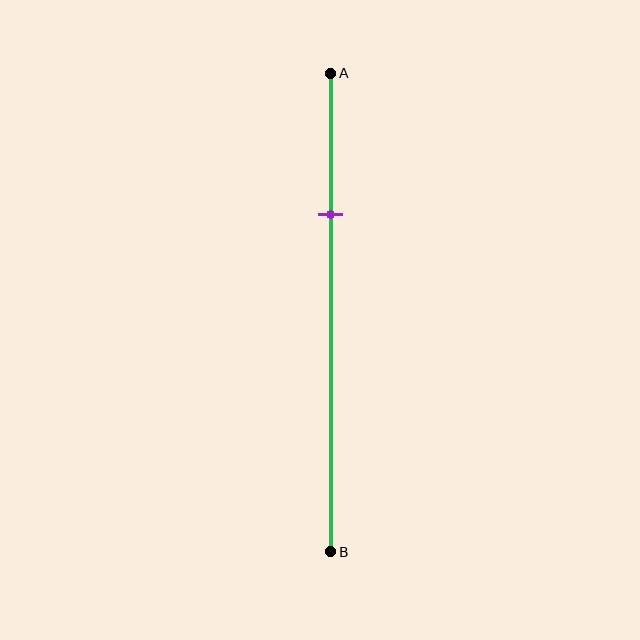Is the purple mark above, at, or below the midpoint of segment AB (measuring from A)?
The purple mark is above the midpoint of segment AB.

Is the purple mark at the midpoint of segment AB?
No, the mark is at about 30% from A, not at the 50% midpoint.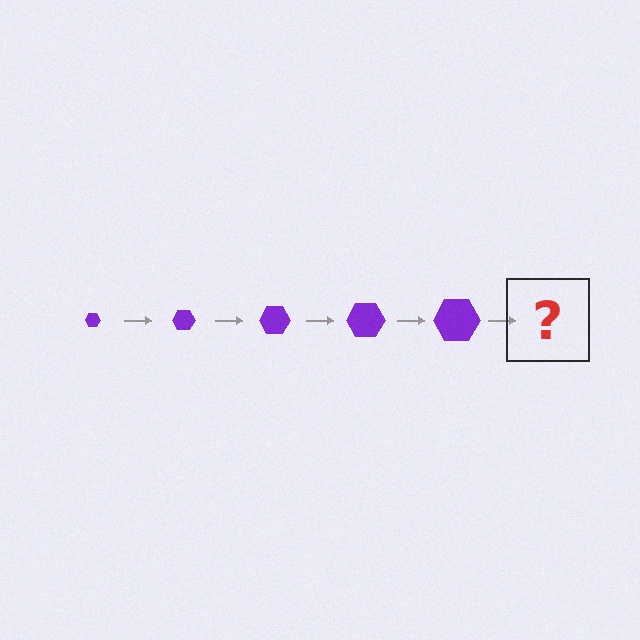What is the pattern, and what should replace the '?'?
The pattern is that the hexagon gets progressively larger each step. The '?' should be a purple hexagon, larger than the previous one.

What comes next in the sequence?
The next element should be a purple hexagon, larger than the previous one.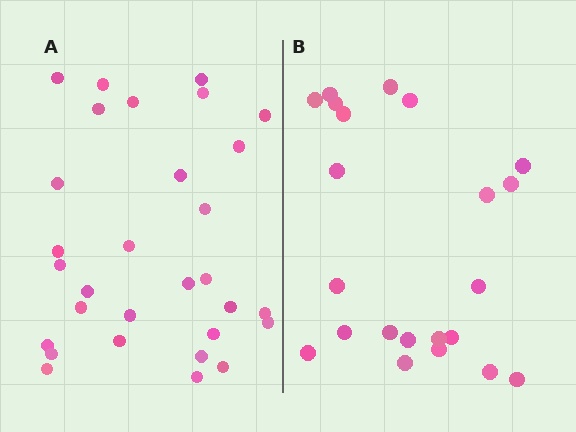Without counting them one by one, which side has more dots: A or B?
Region A (the left region) has more dots.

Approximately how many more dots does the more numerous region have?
Region A has roughly 8 or so more dots than region B.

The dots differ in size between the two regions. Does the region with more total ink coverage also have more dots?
No. Region B has more total ink coverage because its dots are larger, but region A actually contains more individual dots. Total area can be misleading — the number of items is what matters here.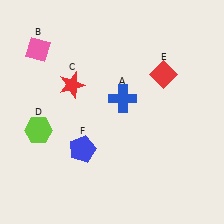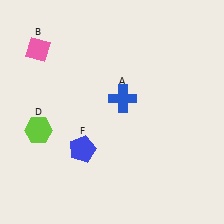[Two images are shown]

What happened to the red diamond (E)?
The red diamond (E) was removed in Image 2. It was in the top-right area of Image 1.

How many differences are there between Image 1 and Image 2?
There are 2 differences between the two images.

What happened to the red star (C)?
The red star (C) was removed in Image 2. It was in the top-left area of Image 1.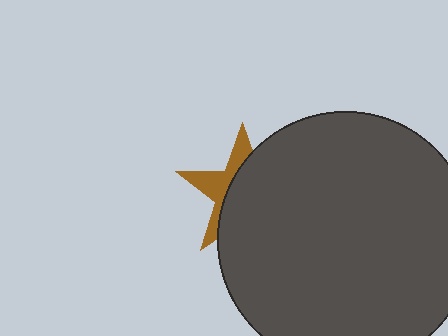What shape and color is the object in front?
The object in front is a dark gray circle.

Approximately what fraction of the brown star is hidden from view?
Roughly 65% of the brown star is hidden behind the dark gray circle.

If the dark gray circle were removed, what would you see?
You would see the complete brown star.